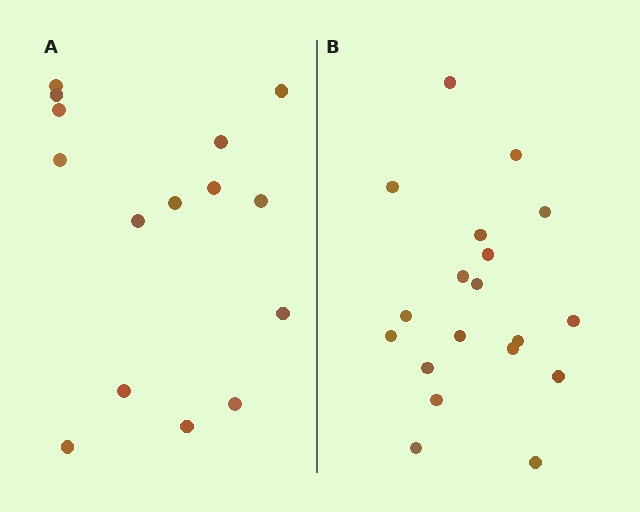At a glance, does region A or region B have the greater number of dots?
Region B (the right region) has more dots.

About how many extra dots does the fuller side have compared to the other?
Region B has about 4 more dots than region A.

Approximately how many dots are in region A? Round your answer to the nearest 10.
About 20 dots. (The exact count is 15, which rounds to 20.)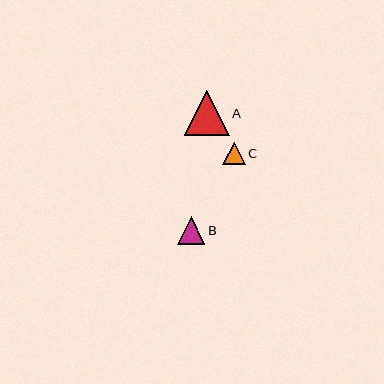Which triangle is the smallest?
Triangle C is the smallest with a size of approximately 23 pixels.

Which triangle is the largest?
Triangle A is the largest with a size of approximately 45 pixels.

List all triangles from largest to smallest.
From largest to smallest: A, B, C.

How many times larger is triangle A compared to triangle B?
Triangle A is approximately 1.6 times the size of triangle B.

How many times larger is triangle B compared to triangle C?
Triangle B is approximately 1.2 times the size of triangle C.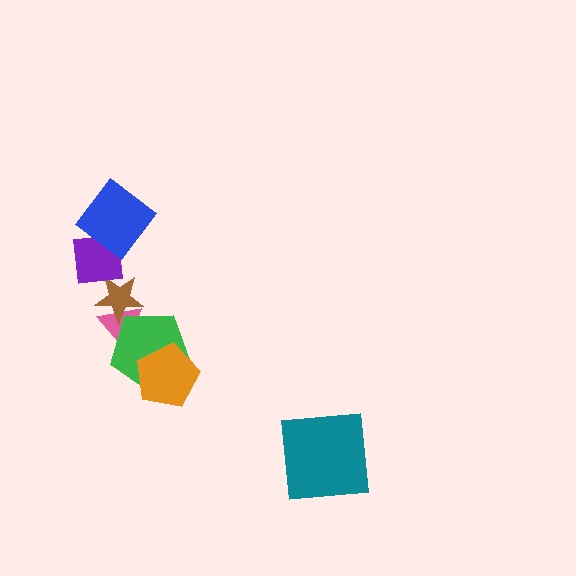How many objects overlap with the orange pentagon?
1 object overlaps with the orange pentagon.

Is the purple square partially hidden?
Yes, it is partially covered by another shape.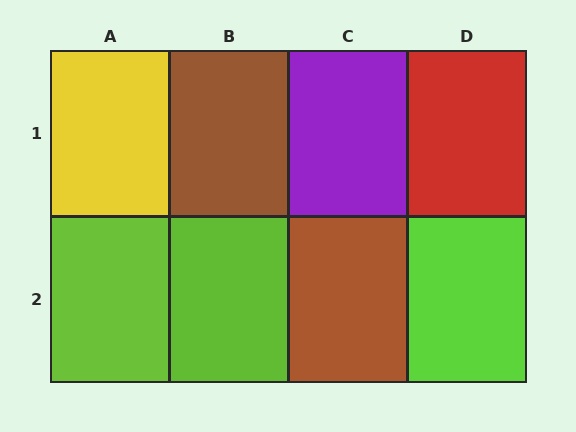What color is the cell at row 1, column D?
Red.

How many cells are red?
1 cell is red.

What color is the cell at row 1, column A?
Yellow.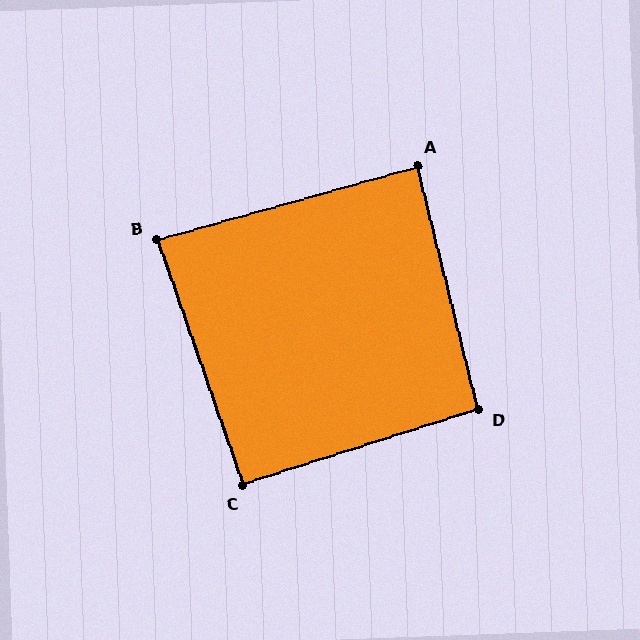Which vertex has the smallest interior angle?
B, at approximately 86 degrees.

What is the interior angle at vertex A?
Approximately 88 degrees (approximately right).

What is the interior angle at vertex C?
Approximately 92 degrees (approximately right).